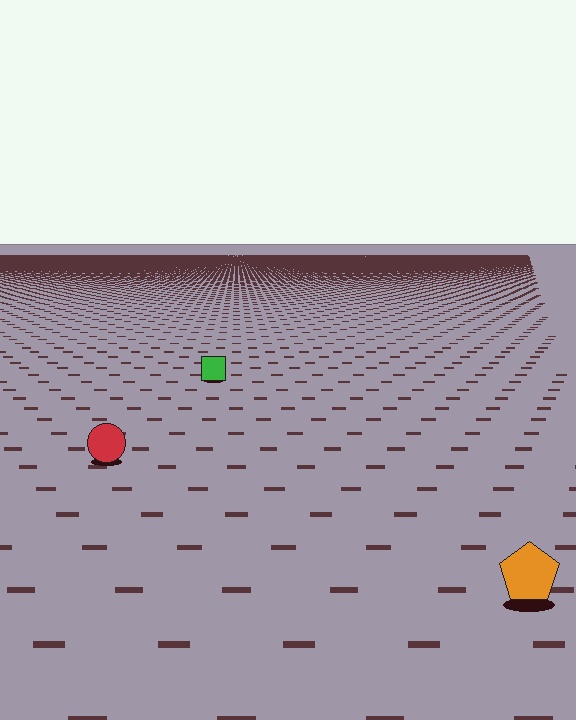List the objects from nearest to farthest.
From nearest to farthest: the orange pentagon, the red circle, the green square.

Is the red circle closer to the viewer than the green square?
Yes. The red circle is closer — you can tell from the texture gradient: the ground texture is coarser near it.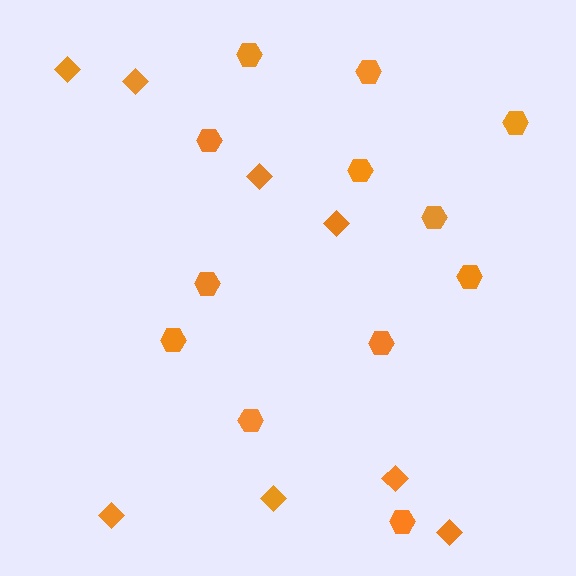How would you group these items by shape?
There are 2 groups: one group of hexagons (12) and one group of diamonds (8).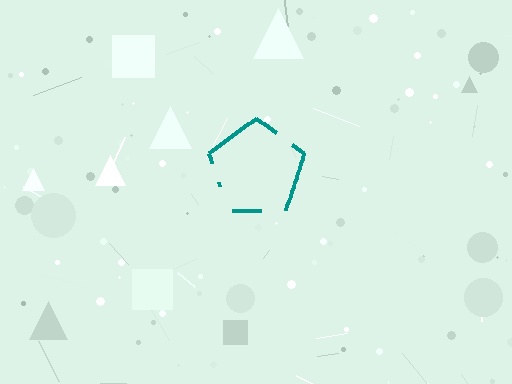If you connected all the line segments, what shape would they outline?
They would outline a pentagon.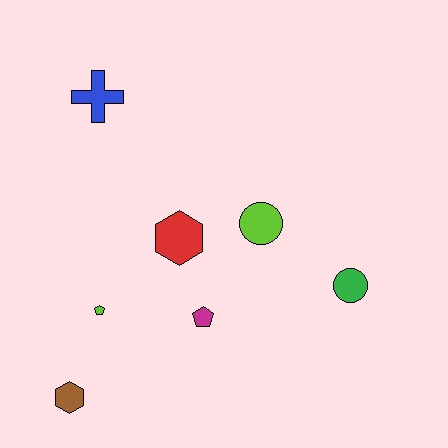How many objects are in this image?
There are 7 objects.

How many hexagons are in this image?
There are 2 hexagons.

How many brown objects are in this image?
There is 1 brown object.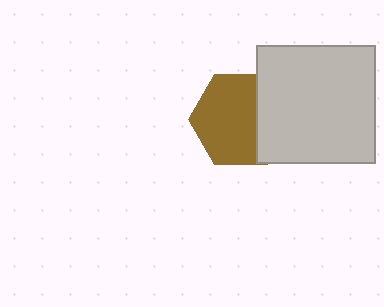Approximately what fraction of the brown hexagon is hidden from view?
Roughly 31% of the brown hexagon is hidden behind the light gray square.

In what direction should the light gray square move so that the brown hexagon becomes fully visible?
The light gray square should move right. That is the shortest direction to clear the overlap and leave the brown hexagon fully visible.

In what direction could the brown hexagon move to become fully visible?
The brown hexagon could move left. That would shift it out from behind the light gray square entirely.